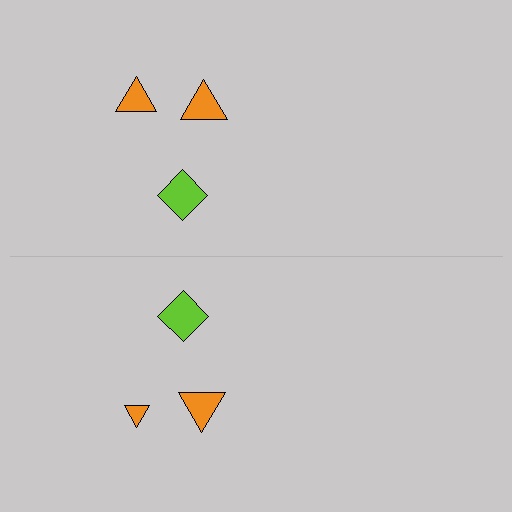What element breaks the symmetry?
The orange triangle on the bottom side has a different size than its mirror counterpart.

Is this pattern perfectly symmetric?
No, the pattern is not perfectly symmetric. The orange triangle on the bottom side has a different size than its mirror counterpart.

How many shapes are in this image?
There are 6 shapes in this image.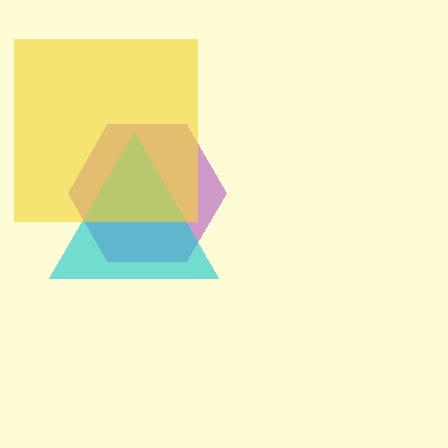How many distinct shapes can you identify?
There are 3 distinct shapes: a purple hexagon, a cyan triangle, a yellow square.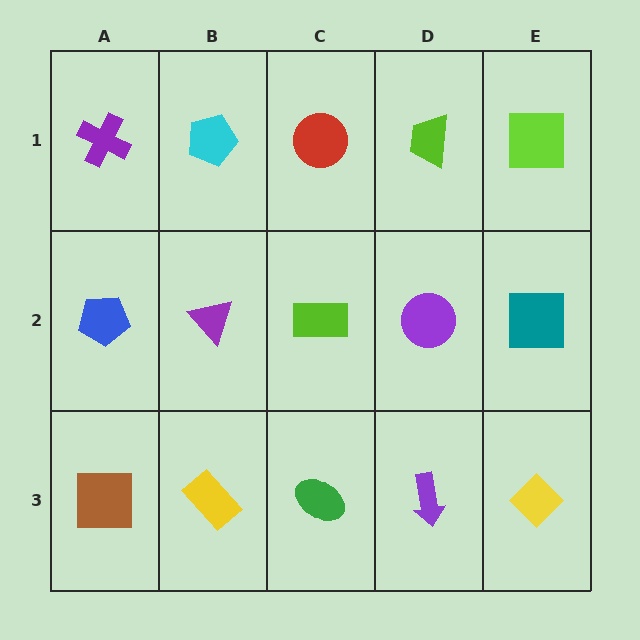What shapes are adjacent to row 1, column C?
A lime rectangle (row 2, column C), a cyan pentagon (row 1, column B), a lime trapezoid (row 1, column D).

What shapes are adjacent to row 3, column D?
A purple circle (row 2, column D), a green ellipse (row 3, column C), a yellow diamond (row 3, column E).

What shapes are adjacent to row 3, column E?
A teal square (row 2, column E), a purple arrow (row 3, column D).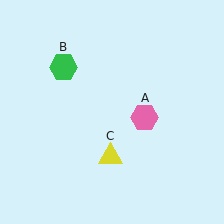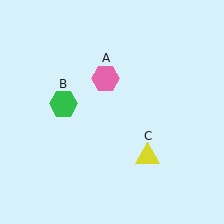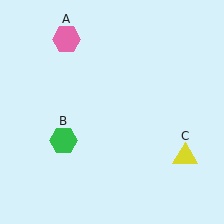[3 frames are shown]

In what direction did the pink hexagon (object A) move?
The pink hexagon (object A) moved up and to the left.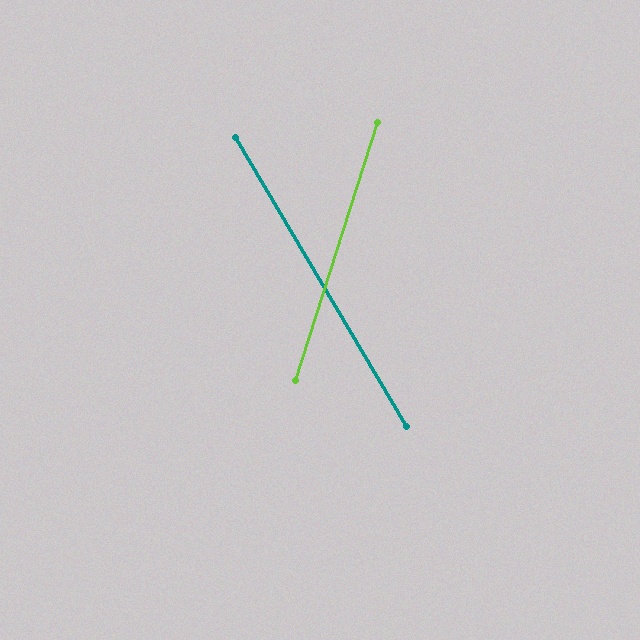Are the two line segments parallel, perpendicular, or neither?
Neither parallel nor perpendicular — they differ by about 48°.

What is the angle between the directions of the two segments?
Approximately 48 degrees.